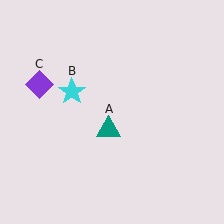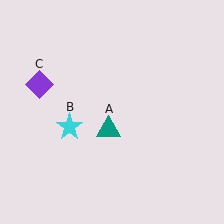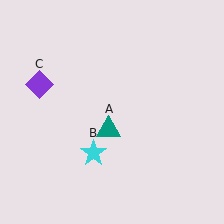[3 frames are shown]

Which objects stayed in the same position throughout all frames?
Teal triangle (object A) and purple diamond (object C) remained stationary.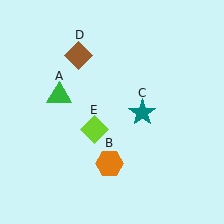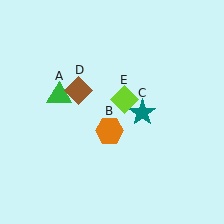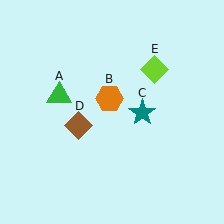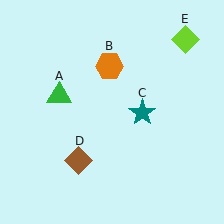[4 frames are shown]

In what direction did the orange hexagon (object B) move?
The orange hexagon (object B) moved up.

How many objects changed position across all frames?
3 objects changed position: orange hexagon (object B), brown diamond (object D), lime diamond (object E).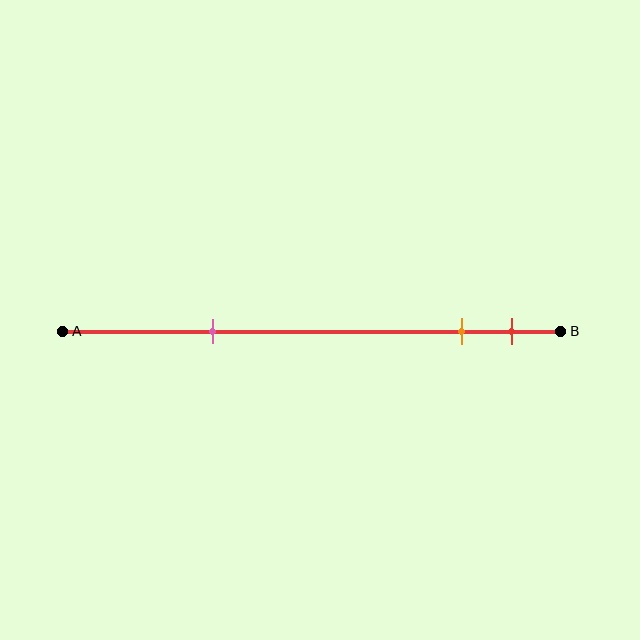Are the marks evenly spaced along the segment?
No, the marks are not evenly spaced.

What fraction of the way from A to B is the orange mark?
The orange mark is approximately 80% (0.8) of the way from A to B.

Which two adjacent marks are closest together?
The orange and red marks are the closest adjacent pair.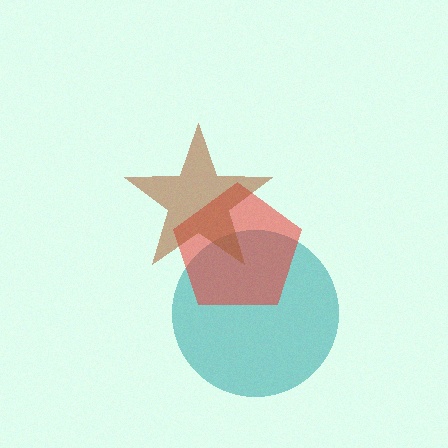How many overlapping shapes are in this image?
There are 3 overlapping shapes in the image.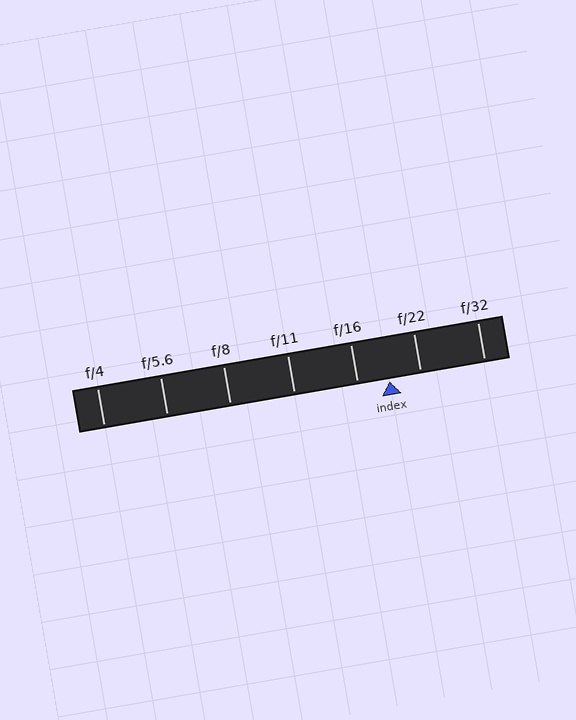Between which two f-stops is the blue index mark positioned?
The index mark is between f/16 and f/22.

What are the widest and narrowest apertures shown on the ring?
The widest aperture shown is f/4 and the narrowest is f/32.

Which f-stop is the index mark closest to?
The index mark is closest to f/22.